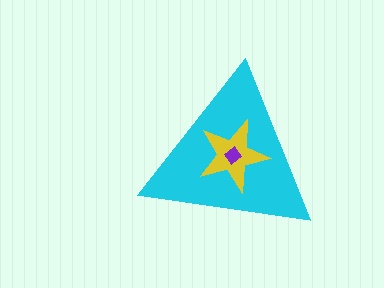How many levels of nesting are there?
3.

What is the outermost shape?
The cyan triangle.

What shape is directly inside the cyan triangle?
The yellow star.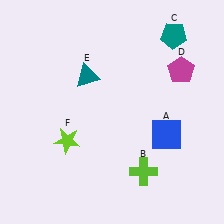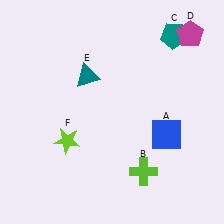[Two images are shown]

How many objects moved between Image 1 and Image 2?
1 object moved between the two images.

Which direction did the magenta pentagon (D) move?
The magenta pentagon (D) moved up.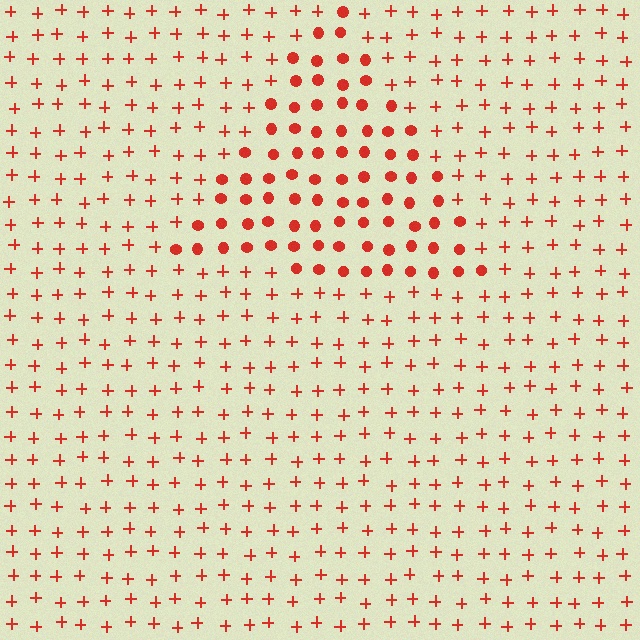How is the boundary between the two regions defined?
The boundary is defined by a change in element shape: circles inside vs. plus signs outside. All elements share the same color and spacing.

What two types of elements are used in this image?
The image uses circles inside the triangle region and plus signs outside it.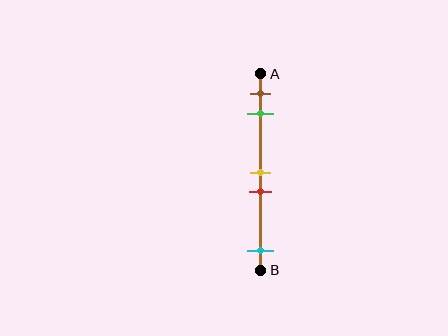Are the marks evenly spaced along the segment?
No, the marks are not evenly spaced.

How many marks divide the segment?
There are 5 marks dividing the segment.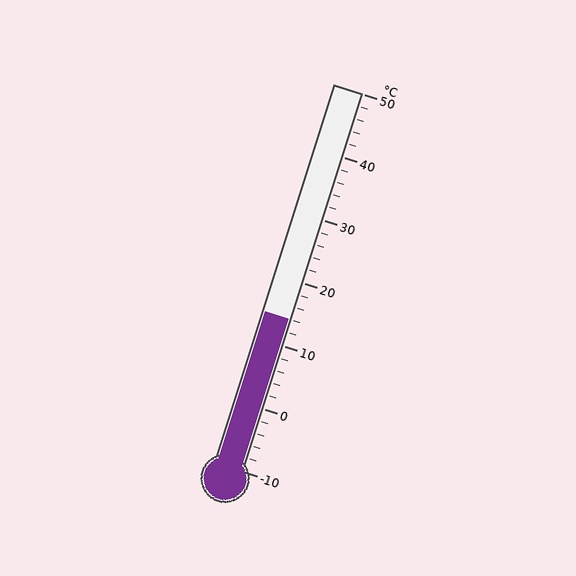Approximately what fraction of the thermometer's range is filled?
The thermometer is filled to approximately 40% of its range.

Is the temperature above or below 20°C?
The temperature is below 20°C.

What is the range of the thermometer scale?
The thermometer scale ranges from -10°C to 50°C.